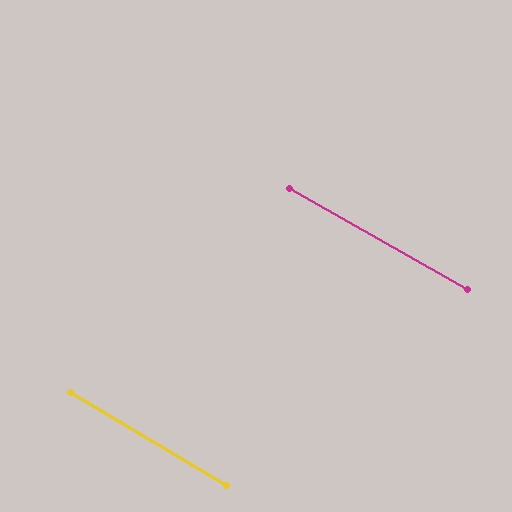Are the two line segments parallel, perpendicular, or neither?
Parallel — their directions differ by only 1.1°.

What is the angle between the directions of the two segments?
Approximately 1 degree.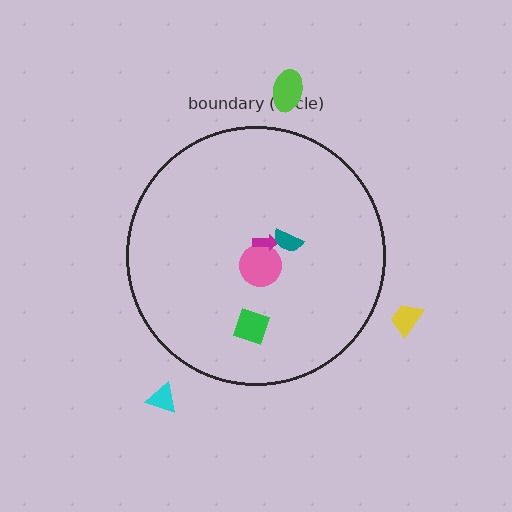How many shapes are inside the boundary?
4 inside, 3 outside.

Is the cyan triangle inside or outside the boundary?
Outside.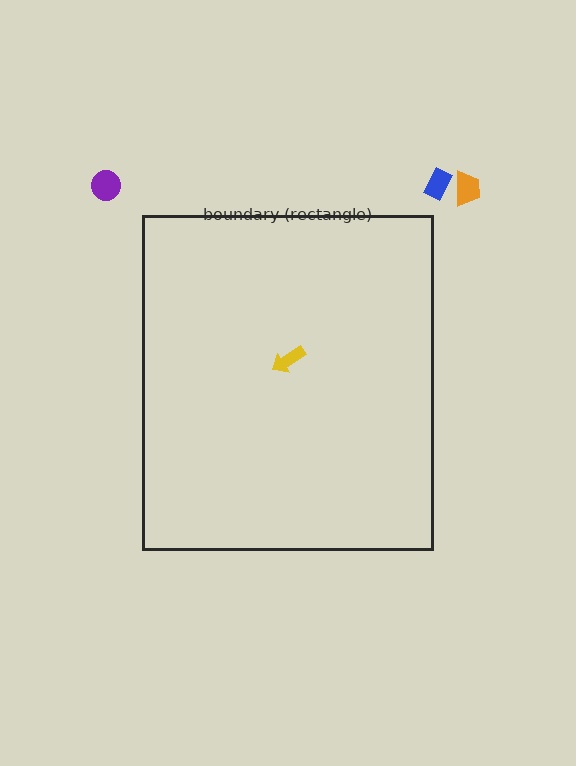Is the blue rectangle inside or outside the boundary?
Outside.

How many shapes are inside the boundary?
1 inside, 3 outside.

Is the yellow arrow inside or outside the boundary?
Inside.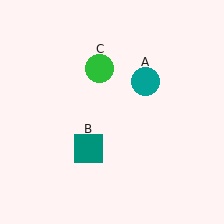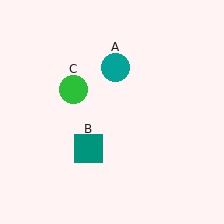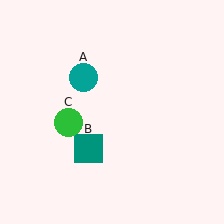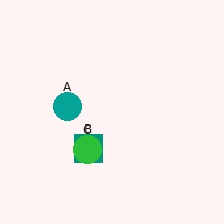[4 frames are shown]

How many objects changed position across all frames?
2 objects changed position: teal circle (object A), green circle (object C).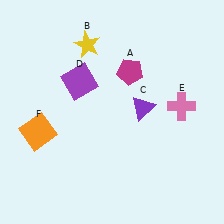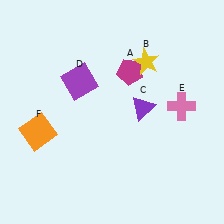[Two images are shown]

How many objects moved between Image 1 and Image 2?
1 object moved between the two images.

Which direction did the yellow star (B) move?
The yellow star (B) moved right.